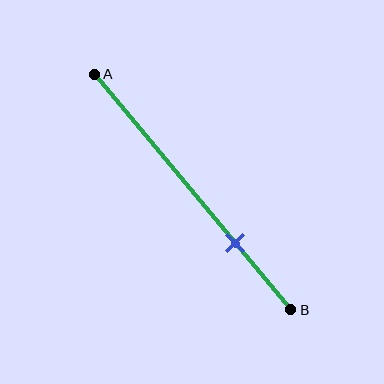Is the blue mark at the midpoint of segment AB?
No, the mark is at about 70% from A, not at the 50% midpoint.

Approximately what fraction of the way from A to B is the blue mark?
The blue mark is approximately 70% of the way from A to B.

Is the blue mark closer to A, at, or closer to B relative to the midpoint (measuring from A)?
The blue mark is closer to point B than the midpoint of segment AB.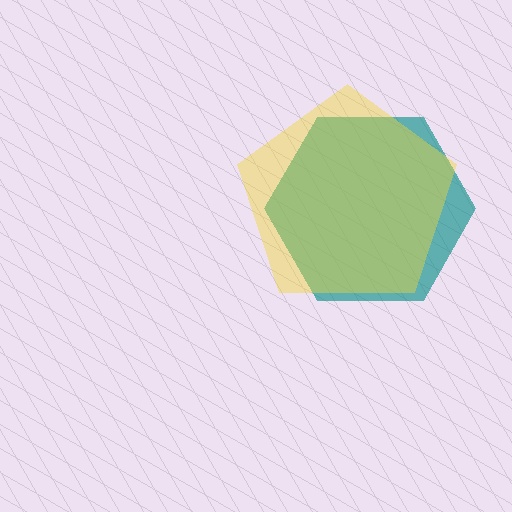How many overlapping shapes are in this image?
There are 2 overlapping shapes in the image.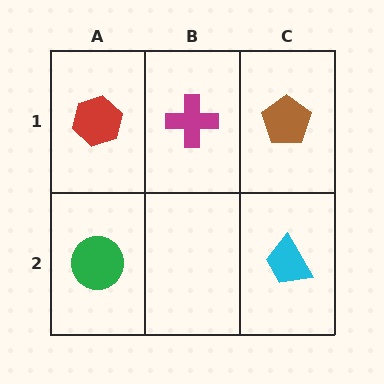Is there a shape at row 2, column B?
No, that cell is empty.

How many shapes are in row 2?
2 shapes.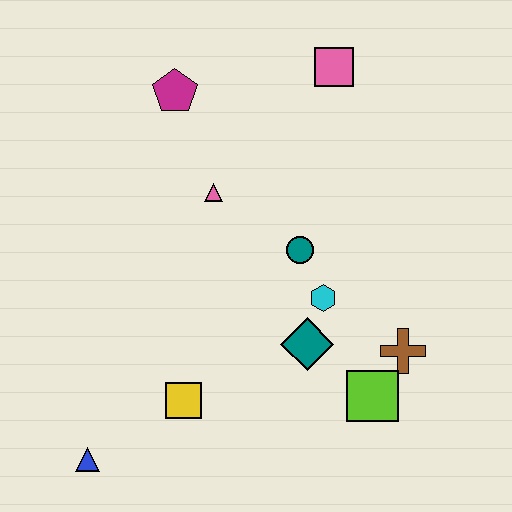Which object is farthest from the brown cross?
The magenta pentagon is farthest from the brown cross.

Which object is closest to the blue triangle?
The yellow square is closest to the blue triangle.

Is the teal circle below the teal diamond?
No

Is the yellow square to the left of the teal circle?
Yes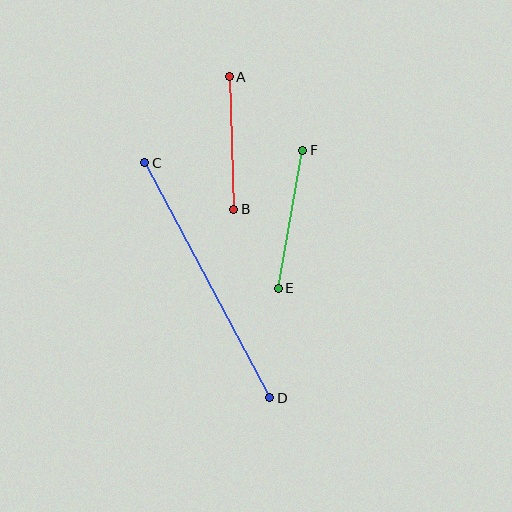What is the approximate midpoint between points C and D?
The midpoint is at approximately (207, 280) pixels.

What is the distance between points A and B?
The distance is approximately 133 pixels.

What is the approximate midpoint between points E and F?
The midpoint is at approximately (290, 219) pixels.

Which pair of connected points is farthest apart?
Points C and D are farthest apart.